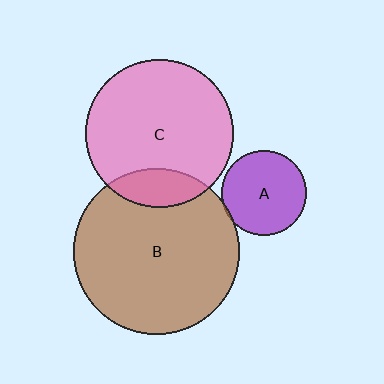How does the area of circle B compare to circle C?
Approximately 1.3 times.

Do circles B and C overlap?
Yes.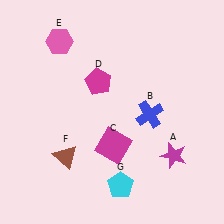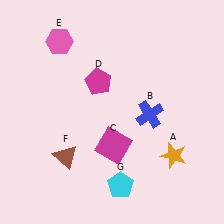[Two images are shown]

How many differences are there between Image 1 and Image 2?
There is 1 difference between the two images.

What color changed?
The star (A) changed from magenta in Image 1 to orange in Image 2.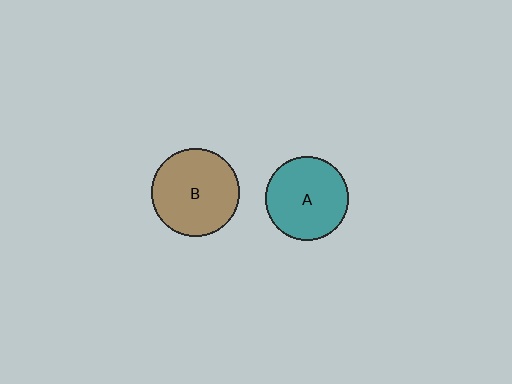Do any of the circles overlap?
No, none of the circles overlap.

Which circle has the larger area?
Circle B (brown).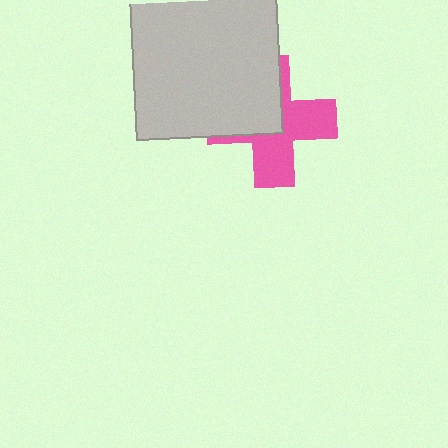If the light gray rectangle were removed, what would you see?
You would see the complete pink cross.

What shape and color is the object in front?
The object in front is a light gray rectangle.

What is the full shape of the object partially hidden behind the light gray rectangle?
The partially hidden object is a pink cross.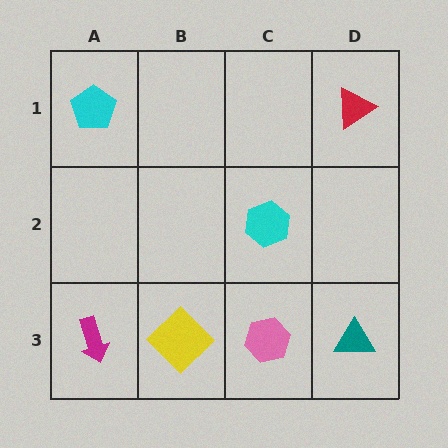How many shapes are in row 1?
2 shapes.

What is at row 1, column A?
A cyan pentagon.